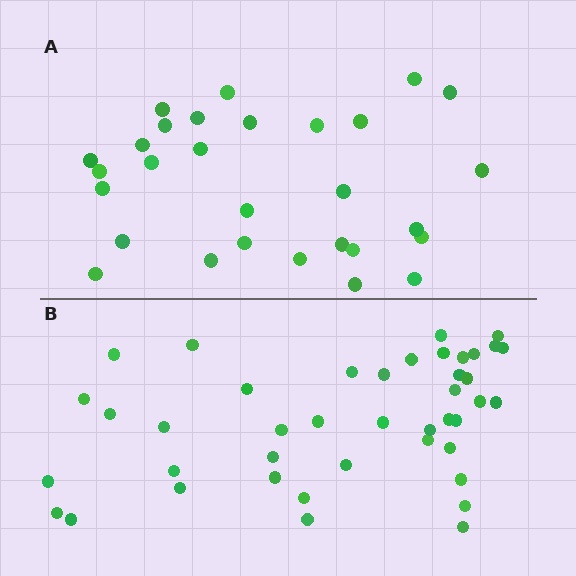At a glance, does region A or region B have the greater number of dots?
Region B (the bottom region) has more dots.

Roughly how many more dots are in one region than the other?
Region B has approximately 15 more dots than region A.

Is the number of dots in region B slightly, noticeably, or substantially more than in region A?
Region B has noticeably more, but not dramatically so. The ratio is roughly 1.4 to 1.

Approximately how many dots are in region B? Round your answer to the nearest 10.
About 40 dots. (The exact count is 42, which rounds to 40.)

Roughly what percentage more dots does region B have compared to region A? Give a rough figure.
About 45% more.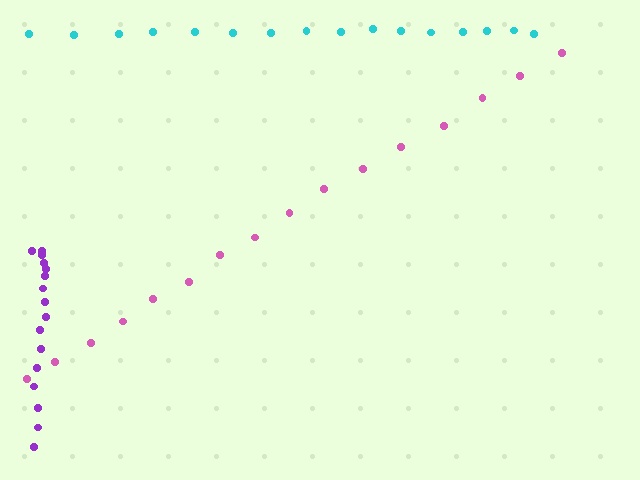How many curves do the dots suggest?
There are 3 distinct paths.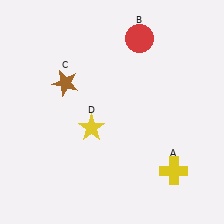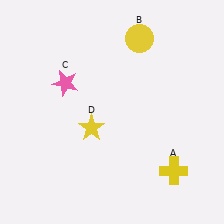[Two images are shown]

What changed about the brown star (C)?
In Image 1, C is brown. In Image 2, it changed to pink.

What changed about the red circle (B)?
In Image 1, B is red. In Image 2, it changed to yellow.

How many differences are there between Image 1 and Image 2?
There are 2 differences between the two images.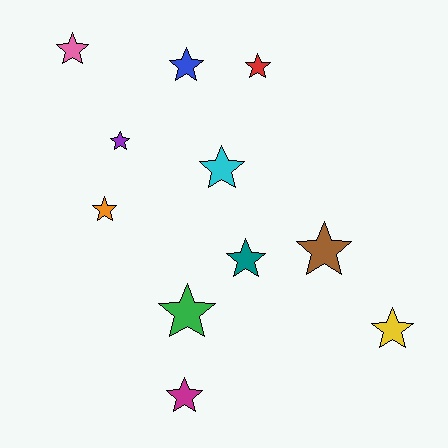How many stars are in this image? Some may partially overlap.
There are 11 stars.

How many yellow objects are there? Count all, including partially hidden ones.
There is 1 yellow object.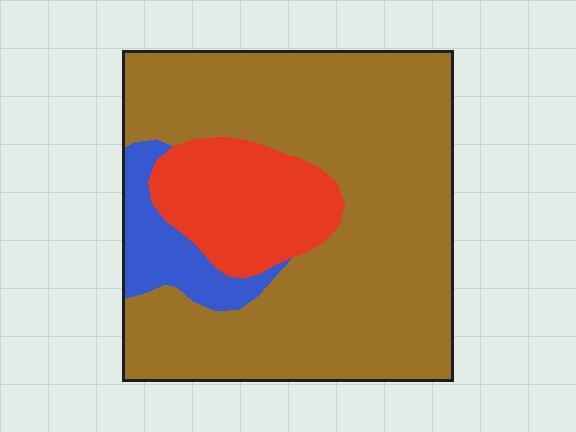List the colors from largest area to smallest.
From largest to smallest: brown, red, blue.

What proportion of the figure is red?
Red covers about 20% of the figure.